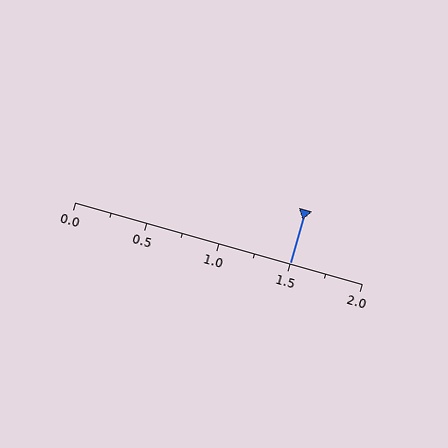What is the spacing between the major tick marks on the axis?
The major ticks are spaced 0.5 apart.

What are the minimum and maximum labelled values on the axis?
The axis runs from 0.0 to 2.0.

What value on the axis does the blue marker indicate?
The marker indicates approximately 1.5.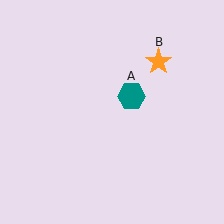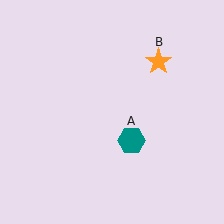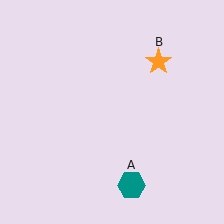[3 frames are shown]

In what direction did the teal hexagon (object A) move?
The teal hexagon (object A) moved down.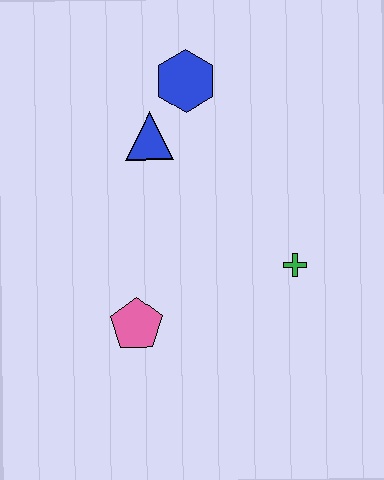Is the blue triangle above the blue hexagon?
No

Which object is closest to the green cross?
The pink pentagon is closest to the green cross.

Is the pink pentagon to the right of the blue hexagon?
No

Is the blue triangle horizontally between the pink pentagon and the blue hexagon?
Yes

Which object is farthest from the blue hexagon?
The pink pentagon is farthest from the blue hexagon.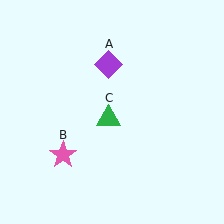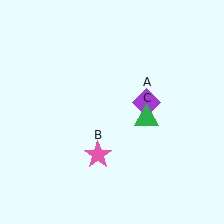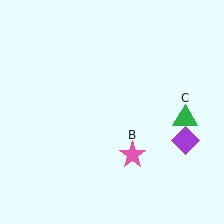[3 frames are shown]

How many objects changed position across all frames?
3 objects changed position: purple diamond (object A), pink star (object B), green triangle (object C).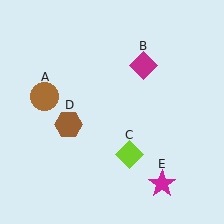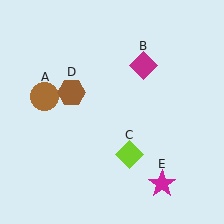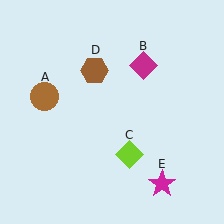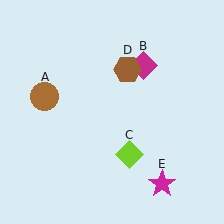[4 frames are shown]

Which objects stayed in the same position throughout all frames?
Brown circle (object A) and magenta diamond (object B) and lime diamond (object C) and magenta star (object E) remained stationary.